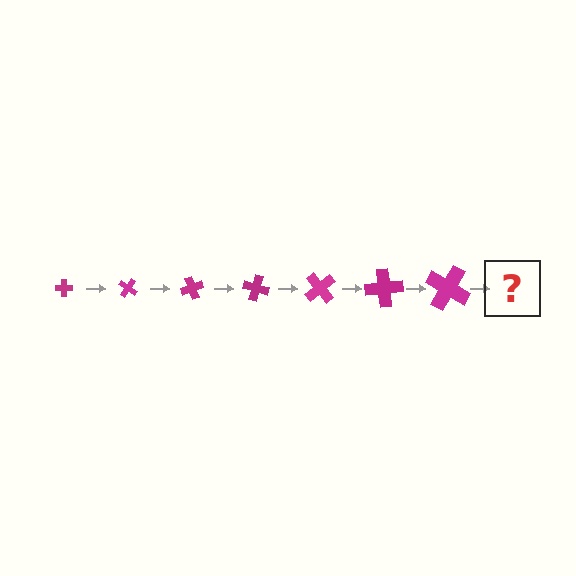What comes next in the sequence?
The next element should be a cross, larger than the previous one and rotated 245 degrees from the start.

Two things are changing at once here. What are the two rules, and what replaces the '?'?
The two rules are that the cross grows larger each step and it rotates 35 degrees each step. The '?' should be a cross, larger than the previous one and rotated 245 degrees from the start.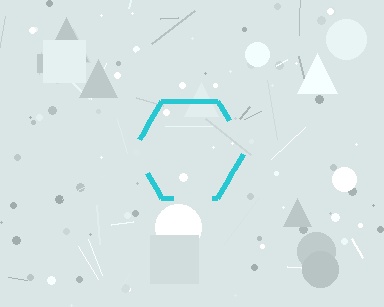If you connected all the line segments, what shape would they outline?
They would outline a hexagon.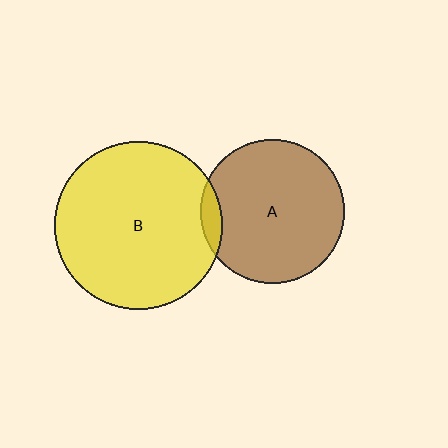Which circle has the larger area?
Circle B (yellow).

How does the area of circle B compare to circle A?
Approximately 1.4 times.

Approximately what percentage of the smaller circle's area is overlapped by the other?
Approximately 5%.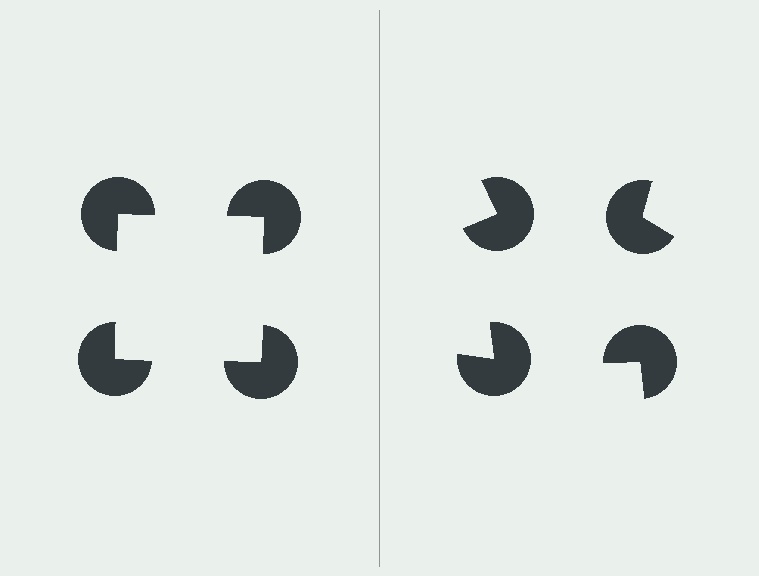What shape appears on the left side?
An illusory square.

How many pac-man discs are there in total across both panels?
8 — 4 on each side.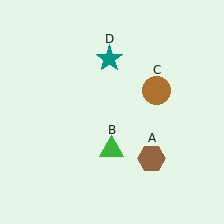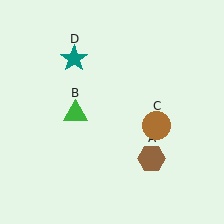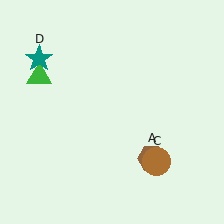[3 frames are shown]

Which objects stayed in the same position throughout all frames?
Brown hexagon (object A) remained stationary.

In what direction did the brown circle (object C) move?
The brown circle (object C) moved down.